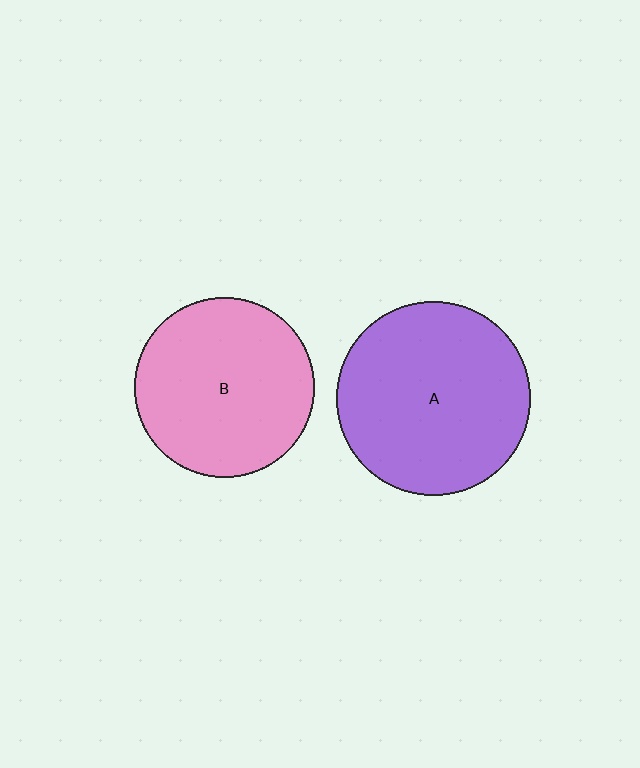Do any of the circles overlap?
No, none of the circles overlap.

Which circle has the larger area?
Circle A (purple).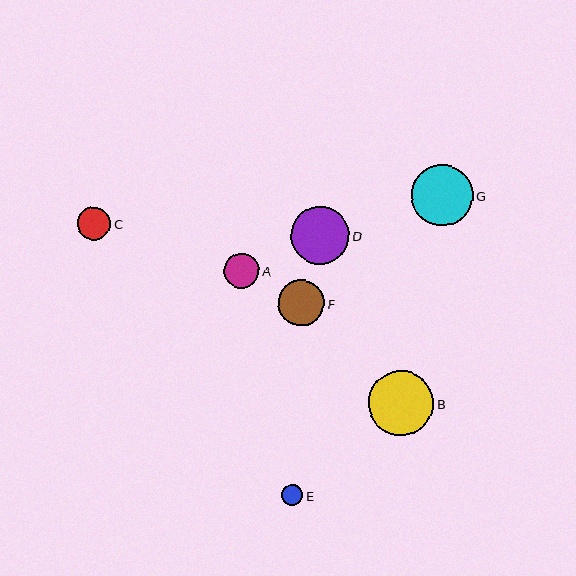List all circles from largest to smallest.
From largest to smallest: B, G, D, F, A, C, E.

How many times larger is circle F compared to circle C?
Circle F is approximately 1.4 times the size of circle C.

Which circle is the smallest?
Circle E is the smallest with a size of approximately 21 pixels.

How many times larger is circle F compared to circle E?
Circle F is approximately 2.2 times the size of circle E.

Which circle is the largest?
Circle B is the largest with a size of approximately 65 pixels.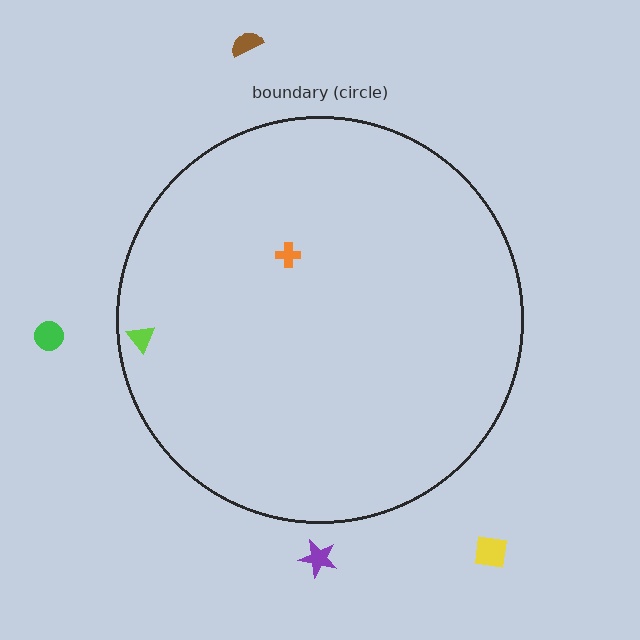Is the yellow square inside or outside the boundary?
Outside.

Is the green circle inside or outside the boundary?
Outside.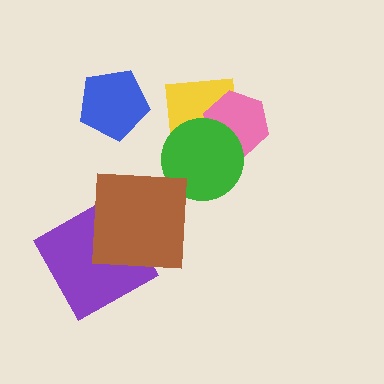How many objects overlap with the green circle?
2 objects overlap with the green circle.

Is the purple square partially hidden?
Yes, it is partially covered by another shape.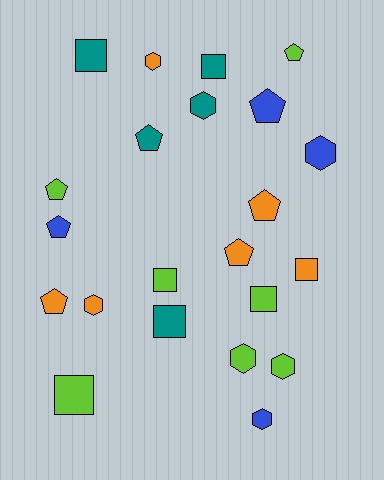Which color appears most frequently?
Lime, with 7 objects.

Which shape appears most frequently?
Pentagon, with 8 objects.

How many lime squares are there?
There are 3 lime squares.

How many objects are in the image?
There are 22 objects.